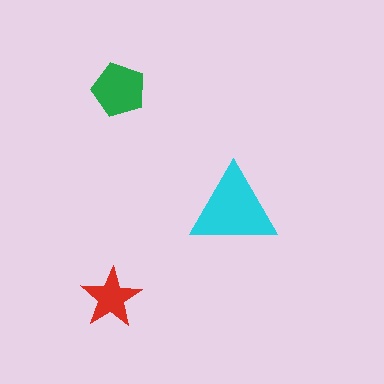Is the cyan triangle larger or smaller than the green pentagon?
Larger.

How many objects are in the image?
There are 3 objects in the image.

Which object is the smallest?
The red star.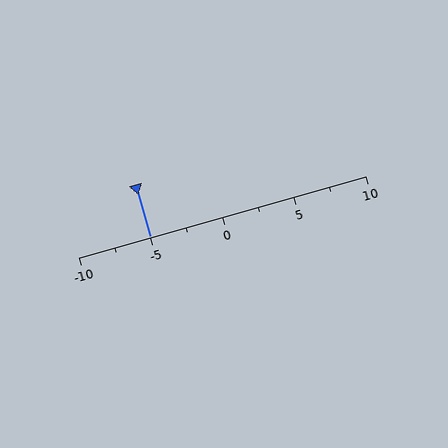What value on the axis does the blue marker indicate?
The marker indicates approximately -5.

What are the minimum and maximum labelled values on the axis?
The axis runs from -10 to 10.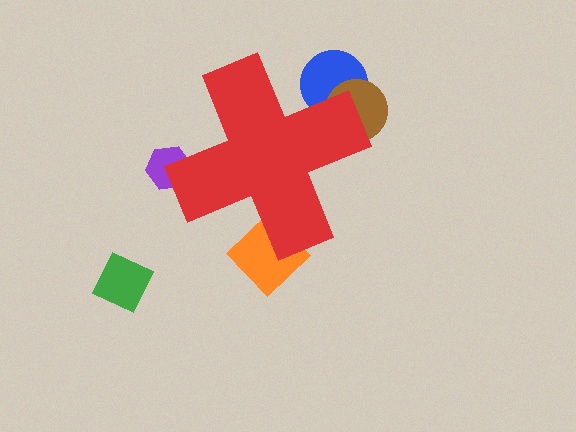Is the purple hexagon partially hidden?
Yes, the purple hexagon is partially hidden behind the red cross.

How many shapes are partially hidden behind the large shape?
5 shapes are partially hidden.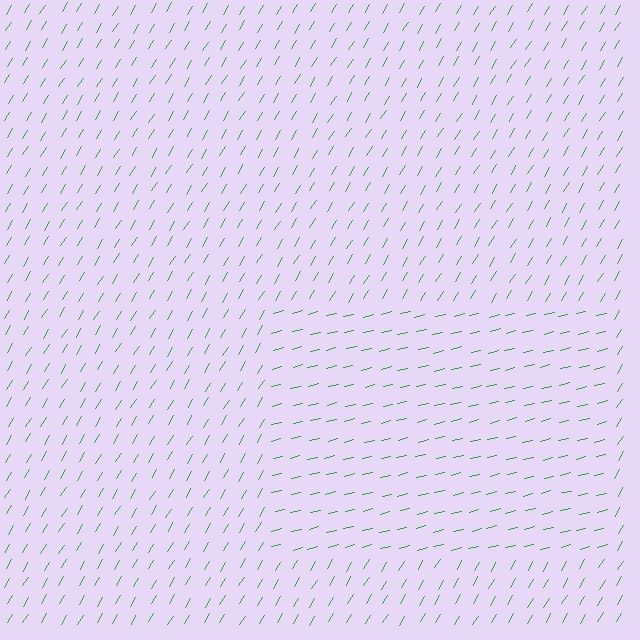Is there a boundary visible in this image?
Yes, there is a texture boundary formed by a change in line orientation.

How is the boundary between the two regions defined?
The boundary is defined purely by a change in line orientation (approximately 45 degrees difference). All lines are the same color and thickness.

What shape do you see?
I see a rectangle.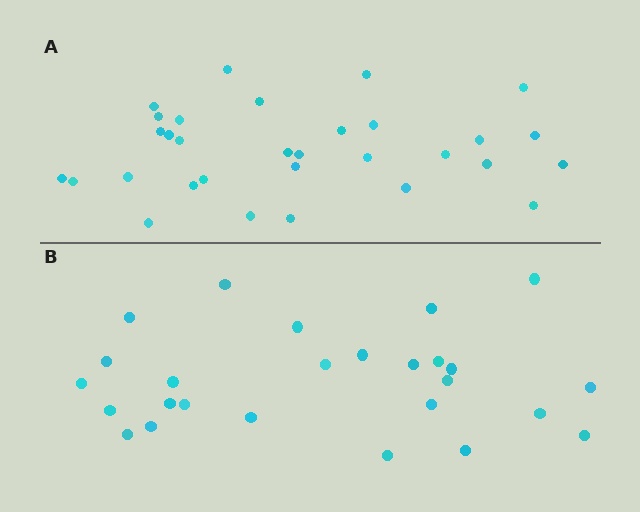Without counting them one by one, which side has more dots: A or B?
Region A (the top region) has more dots.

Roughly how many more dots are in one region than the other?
Region A has about 5 more dots than region B.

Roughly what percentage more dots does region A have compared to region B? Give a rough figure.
About 20% more.